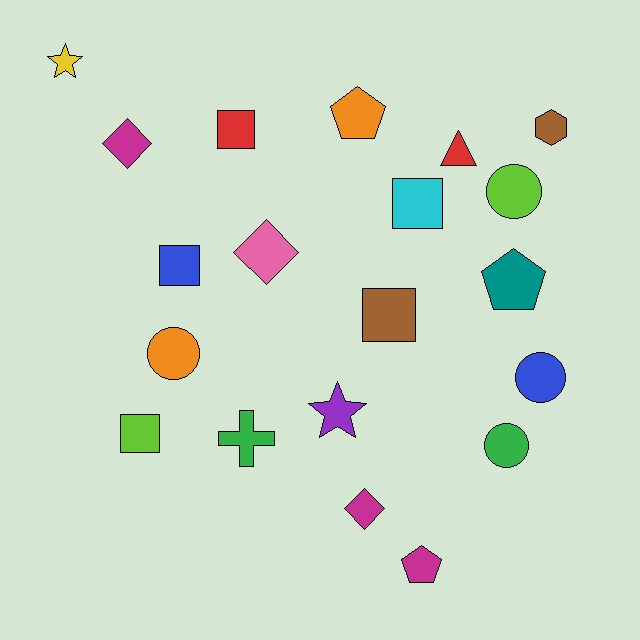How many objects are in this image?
There are 20 objects.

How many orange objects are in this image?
There are 2 orange objects.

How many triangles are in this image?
There is 1 triangle.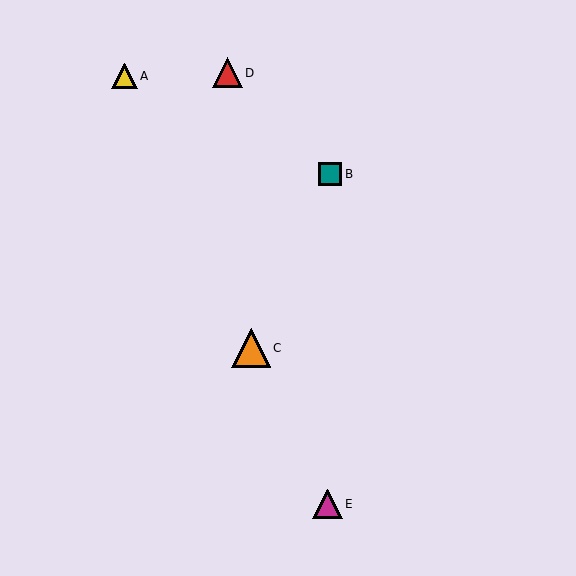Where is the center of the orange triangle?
The center of the orange triangle is at (251, 348).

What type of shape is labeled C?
Shape C is an orange triangle.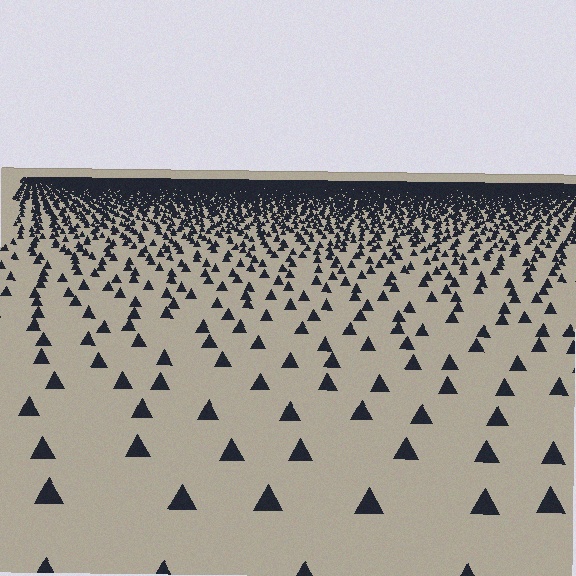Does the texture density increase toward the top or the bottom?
Density increases toward the top.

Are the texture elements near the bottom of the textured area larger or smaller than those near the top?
Larger. Near the bottom, elements are closer to the viewer and appear at a bigger on-screen size.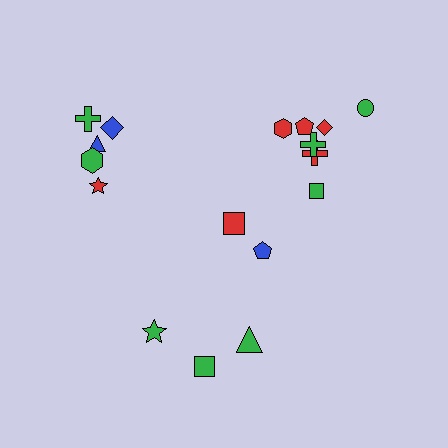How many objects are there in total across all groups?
There are 17 objects.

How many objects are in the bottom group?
There are 4 objects.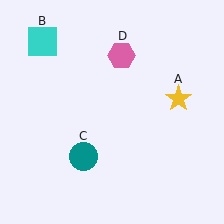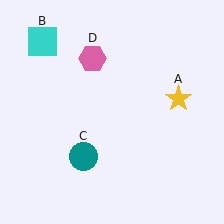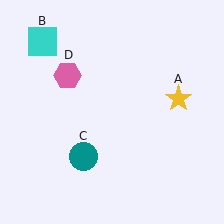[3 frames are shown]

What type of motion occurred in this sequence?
The pink hexagon (object D) rotated counterclockwise around the center of the scene.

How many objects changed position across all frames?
1 object changed position: pink hexagon (object D).